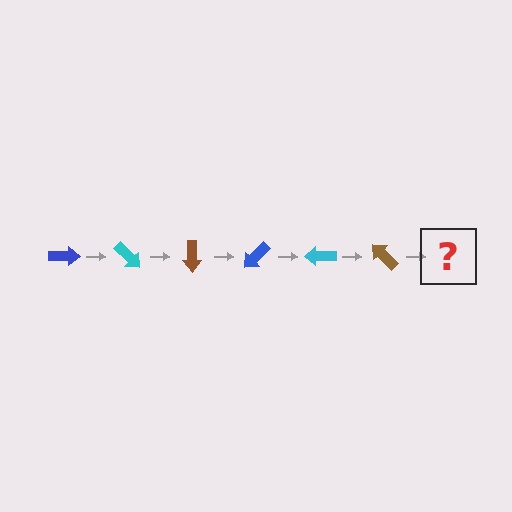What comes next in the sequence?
The next element should be a blue arrow, rotated 270 degrees from the start.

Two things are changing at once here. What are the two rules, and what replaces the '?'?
The two rules are that it rotates 45 degrees each step and the color cycles through blue, cyan, and brown. The '?' should be a blue arrow, rotated 270 degrees from the start.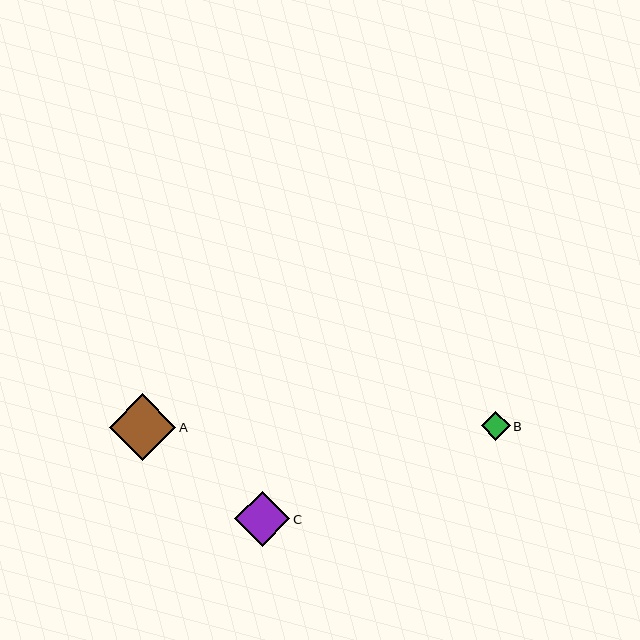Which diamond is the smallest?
Diamond B is the smallest with a size of approximately 29 pixels.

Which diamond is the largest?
Diamond A is the largest with a size of approximately 67 pixels.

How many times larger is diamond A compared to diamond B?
Diamond A is approximately 2.3 times the size of diamond B.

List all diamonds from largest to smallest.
From largest to smallest: A, C, B.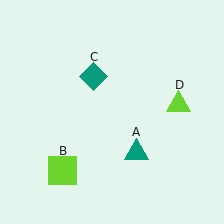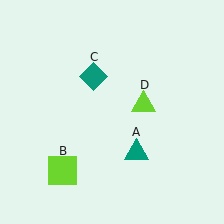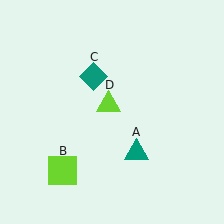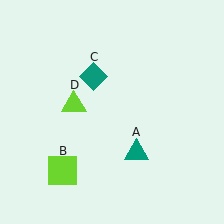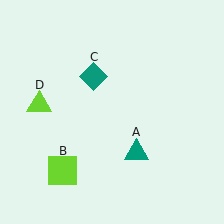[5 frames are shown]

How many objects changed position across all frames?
1 object changed position: lime triangle (object D).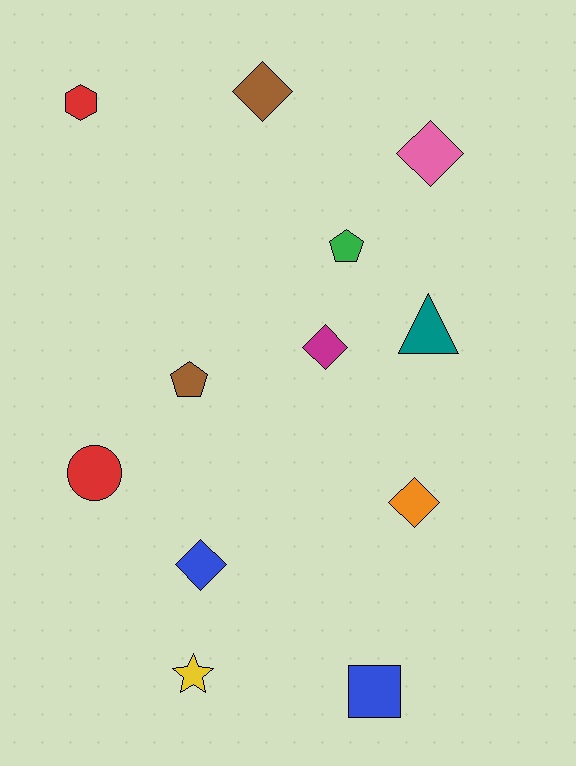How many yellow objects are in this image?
There is 1 yellow object.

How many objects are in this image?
There are 12 objects.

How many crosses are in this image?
There are no crosses.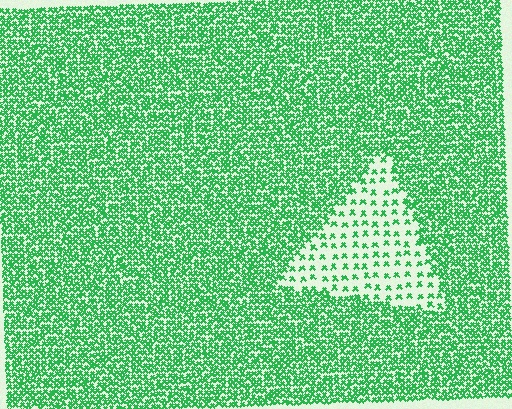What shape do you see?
I see a triangle.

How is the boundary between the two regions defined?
The boundary is defined by a change in element density (approximately 3.1x ratio). All elements are the same color, size, and shape.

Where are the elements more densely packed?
The elements are more densely packed outside the triangle boundary.